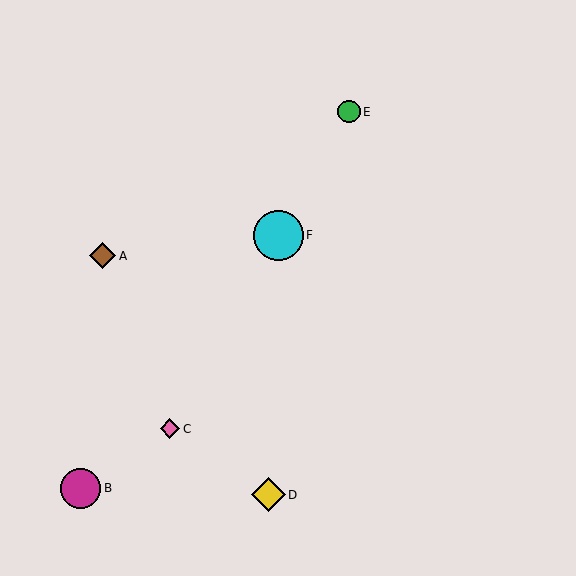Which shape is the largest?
The cyan circle (labeled F) is the largest.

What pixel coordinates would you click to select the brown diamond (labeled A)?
Click at (102, 256) to select the brown diamond A.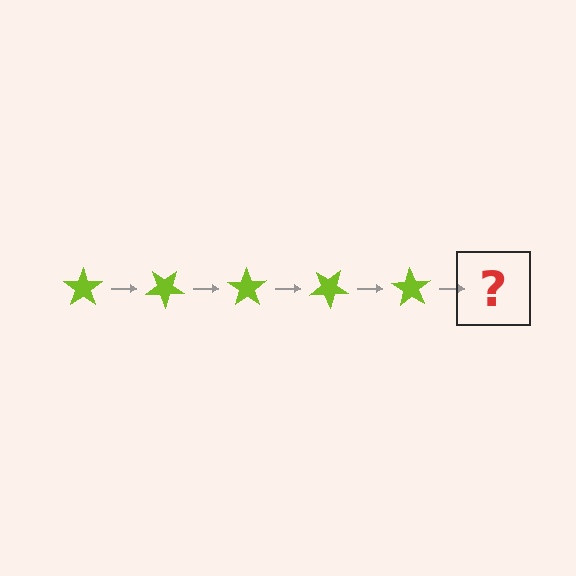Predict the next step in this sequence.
The next step is a lime star rotated 175 degrees.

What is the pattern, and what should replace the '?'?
The pattern is that the star rotates 35 degrees each step. The '?' should be a lime star rotated 175 degrees.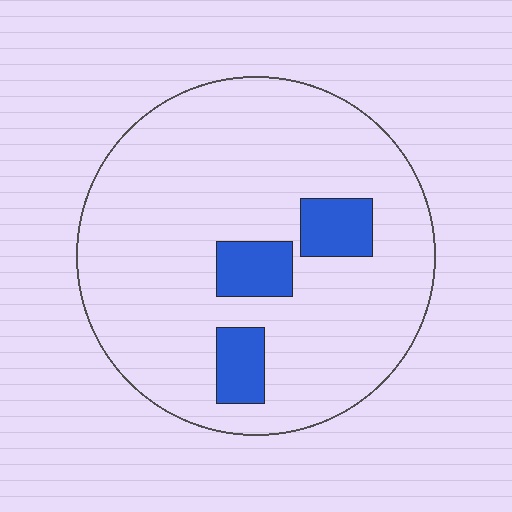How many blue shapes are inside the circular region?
3.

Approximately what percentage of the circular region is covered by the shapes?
Approximately 10%.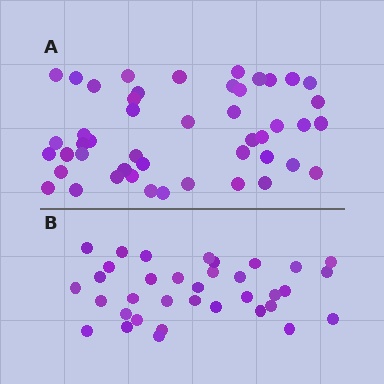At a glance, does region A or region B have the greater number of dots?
Region A (the top region) has more dots.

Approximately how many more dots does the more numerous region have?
Region A has roughly 12 or so more dots than region B.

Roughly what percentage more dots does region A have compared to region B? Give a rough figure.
About 35% more.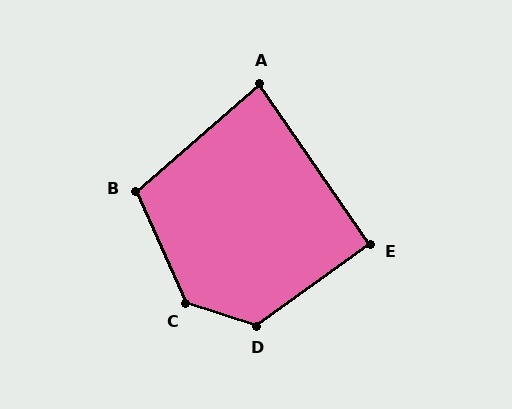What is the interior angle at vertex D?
Approximately 127 degrees (obtuse).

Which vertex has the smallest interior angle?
A, at approximately 83 degrees.